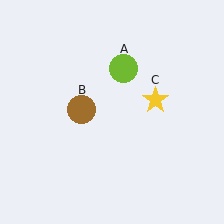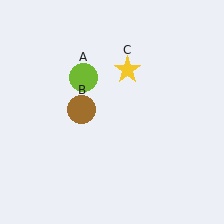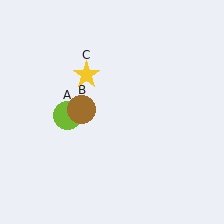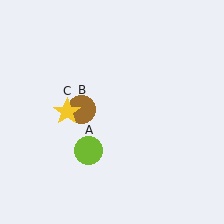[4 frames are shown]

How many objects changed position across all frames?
2 objects changed position: lime circle (object A), yellow star (object C).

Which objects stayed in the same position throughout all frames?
Brown circle (object B) remained stationary.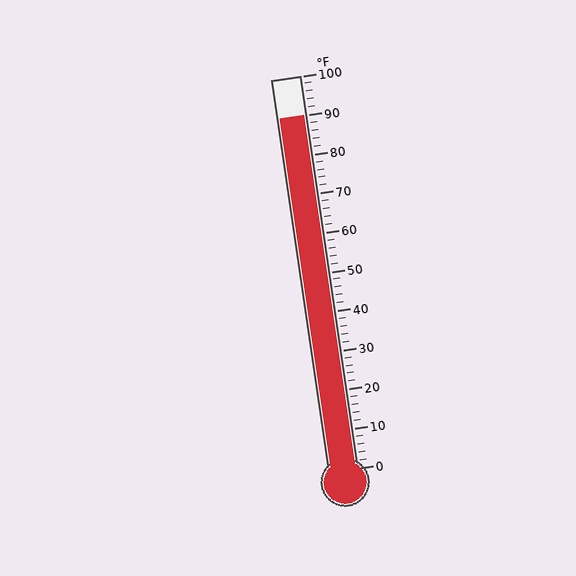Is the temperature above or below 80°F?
The temperature is above 80°F.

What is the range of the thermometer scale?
The thermometer scale ranges from 0°F to 100°F.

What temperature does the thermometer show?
The thermometer shows approximately 90°F.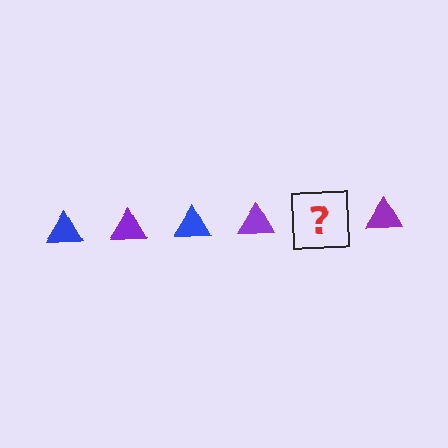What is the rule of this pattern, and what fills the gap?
The rule is that the pattern cycles through blue, purple triangles. The gap should be filled with a blue triangle.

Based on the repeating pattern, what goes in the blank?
The blank should be a blue triangle.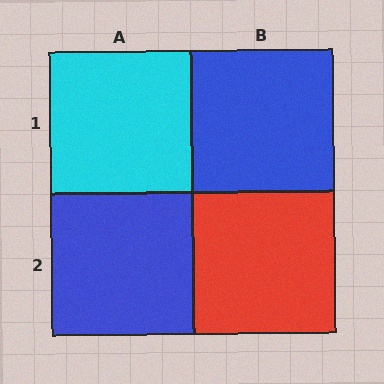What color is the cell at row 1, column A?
Cyan.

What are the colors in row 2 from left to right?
Blue, red.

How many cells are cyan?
1 cell is cyan.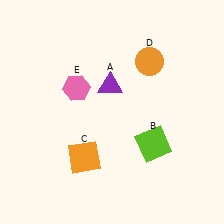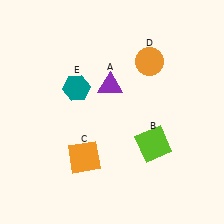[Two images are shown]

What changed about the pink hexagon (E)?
In Image 1, E is pink. In Image 2, it changed to teal.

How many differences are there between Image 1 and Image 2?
There is 1 difference between the two images.